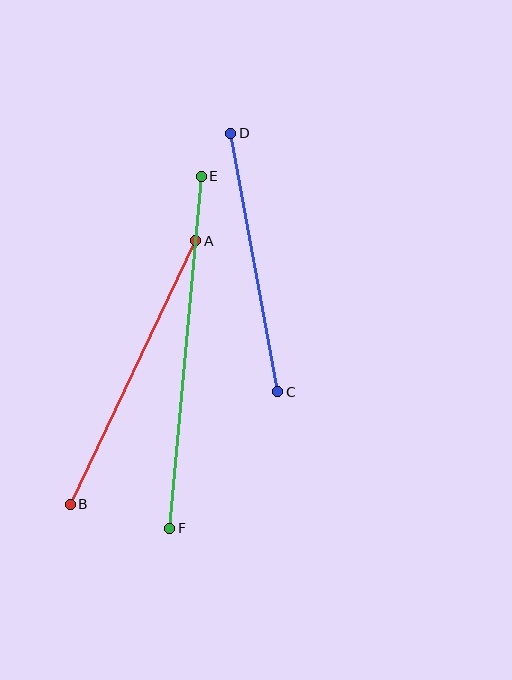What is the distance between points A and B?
The distance is approximately 292 pixels.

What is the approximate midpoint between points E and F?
The midpoint is at approximately (185, 352) pixels.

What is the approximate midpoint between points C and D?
The midpoint is at approximately (254, 262) pixels.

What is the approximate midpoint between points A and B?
The midpoint is at approximately (133, 373) pixels.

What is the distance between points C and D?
The distance is approximately 263 pixels.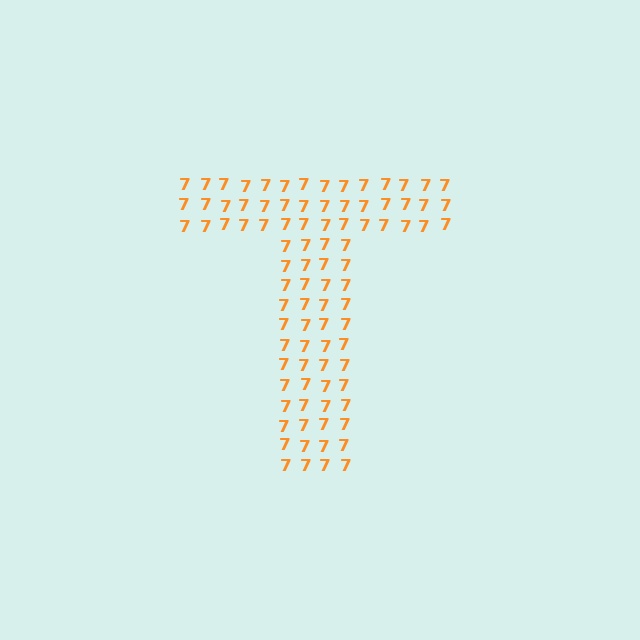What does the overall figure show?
The overall figure shows the letter T.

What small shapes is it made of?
It is made of small digit 7's.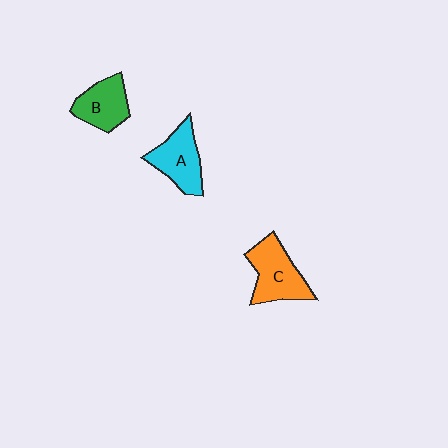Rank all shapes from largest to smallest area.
From largest to smallest: C (orange), A (cyan), B (green).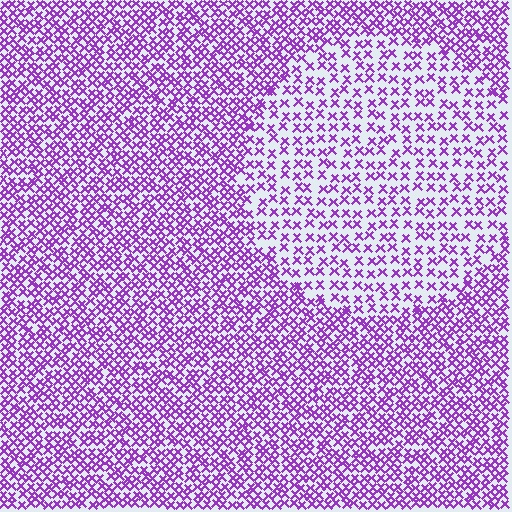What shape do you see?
I see a circle.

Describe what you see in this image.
The image contains small purple elements arranged at two different densities. A circle-shaped region is visible where the elements are less densely packed than the surrounding area.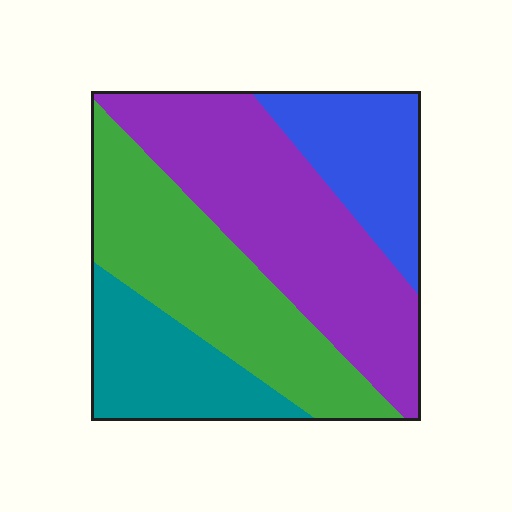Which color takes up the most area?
Purple, at roughly 35%.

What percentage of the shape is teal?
Teal covers 17% of the shape.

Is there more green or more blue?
Green.